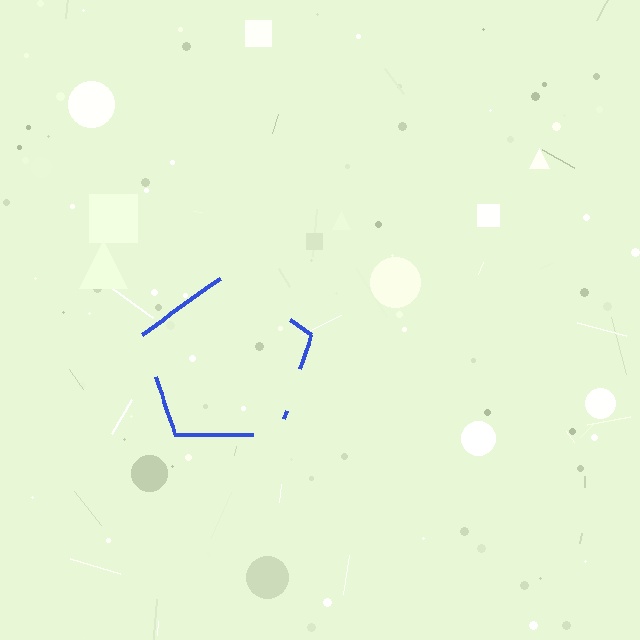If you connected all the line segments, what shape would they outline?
They would outline a pentagon.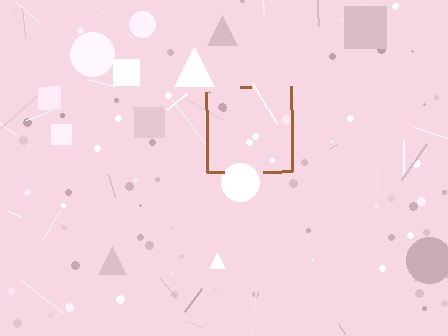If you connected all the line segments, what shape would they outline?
They would outline a square.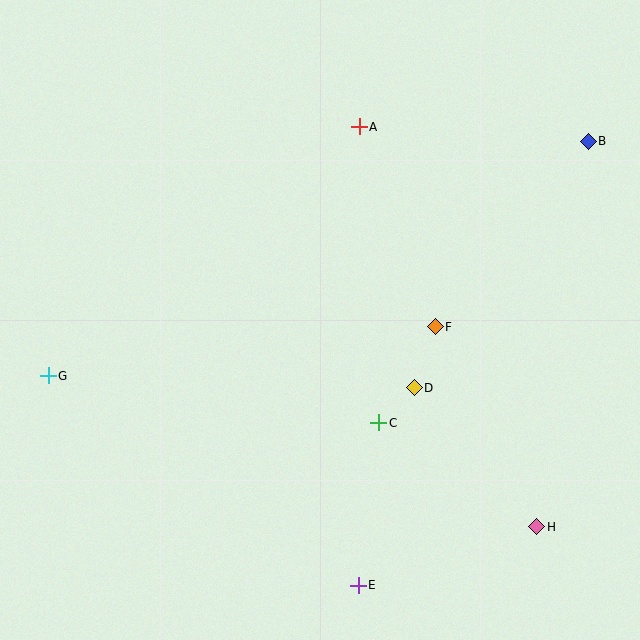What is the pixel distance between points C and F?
The distance between C and F is 112 pixels.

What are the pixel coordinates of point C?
Point C is at (379, 423).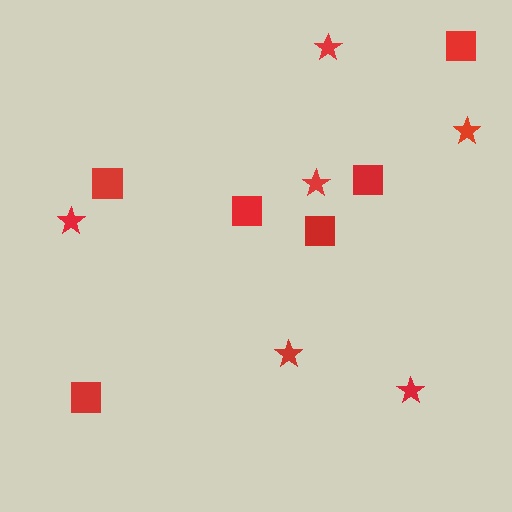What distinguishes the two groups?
There are 2 groups: one group of squares (6) and one group of stars (6).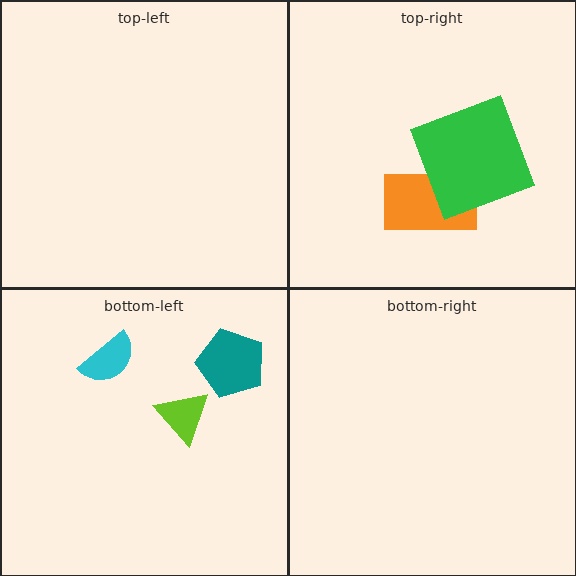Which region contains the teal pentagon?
The bottom-left region.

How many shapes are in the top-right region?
2.